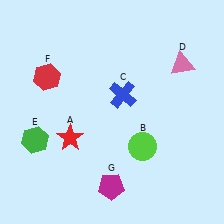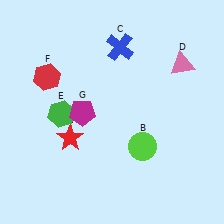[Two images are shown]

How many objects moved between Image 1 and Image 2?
3 objects moved between the two images.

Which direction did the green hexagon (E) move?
The green hexagon (E) moved right.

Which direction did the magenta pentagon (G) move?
The magenta pentagon (G) moved up.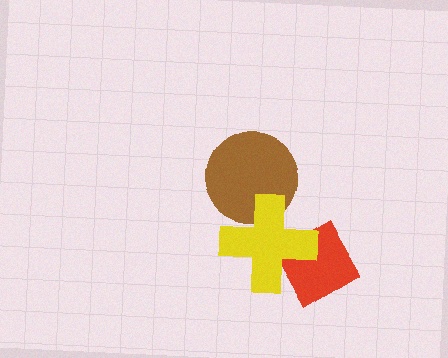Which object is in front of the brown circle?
The yellow cross is in front of the brown circle.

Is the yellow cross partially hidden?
No, no other shape covers it.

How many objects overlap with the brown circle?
1 object overlaps with the brown circle.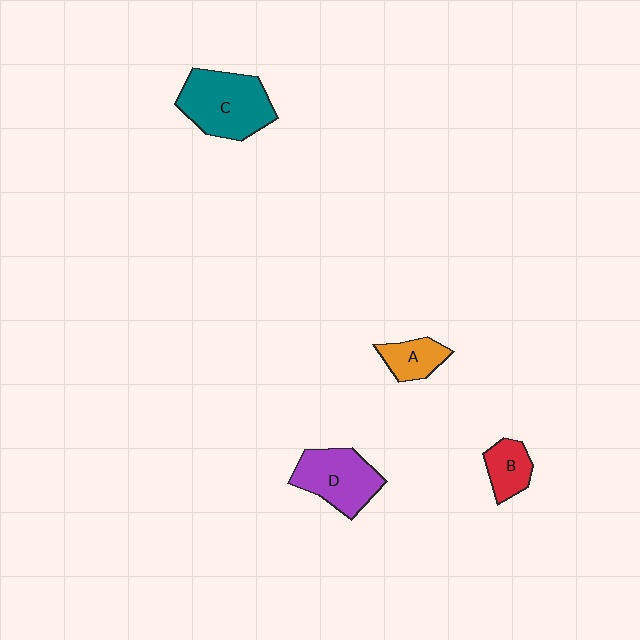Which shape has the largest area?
Shape C (teal).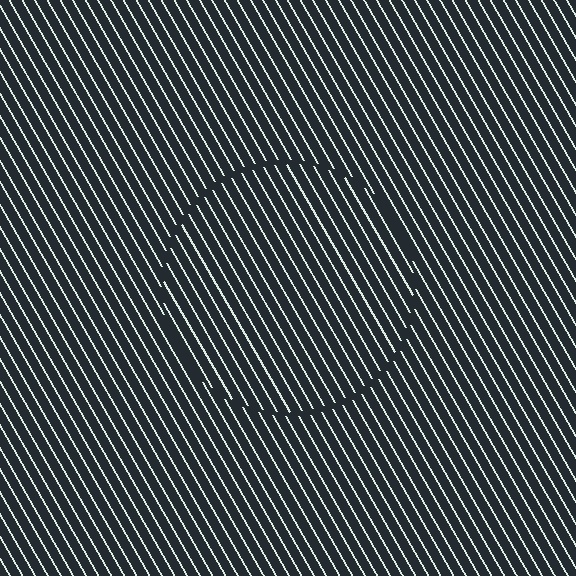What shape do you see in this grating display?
An illusory circle. The interior of the shape contains the same grating, shifted by half a period — the contour is defined by the phase discontinuity where line-ends from the inner and outer gratings abut.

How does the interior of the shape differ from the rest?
The interior of the shape contains the same grating, shifted by half a period — the contour is defined by the phase discontinuity where line-ends from the inner and outer gratings abut.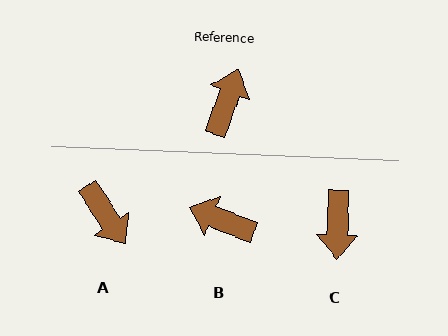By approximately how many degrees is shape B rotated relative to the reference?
Approximately 88 degrees counter-clockwise.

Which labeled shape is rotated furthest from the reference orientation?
C, about 162 degrees away.